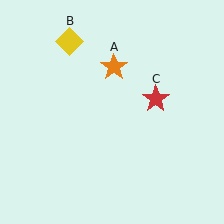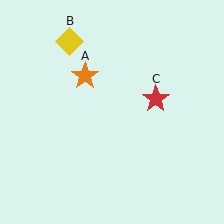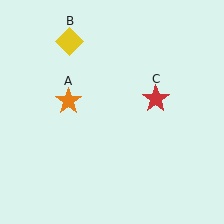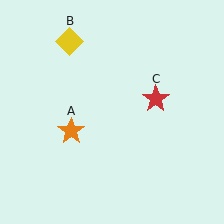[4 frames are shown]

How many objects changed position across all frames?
1 object changed position: orange star (object A).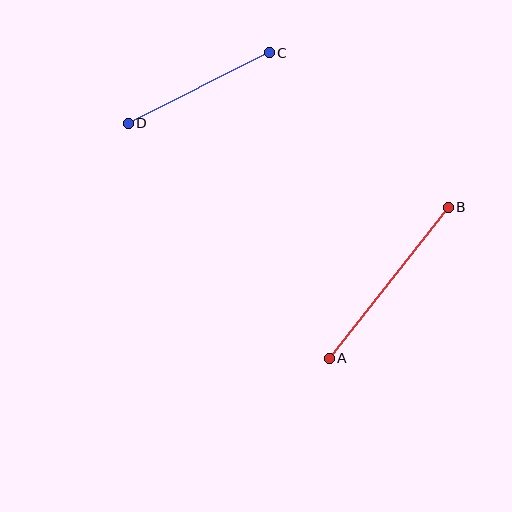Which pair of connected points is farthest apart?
Points A and B are farthest apart.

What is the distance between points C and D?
The distance is approximately 157 pixels.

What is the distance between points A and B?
The distance is approximately 192 pixels.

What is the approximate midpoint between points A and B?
The midpoint is at approximately (389, 283) pixels.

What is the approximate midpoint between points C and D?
The midpoint is at approximately (199, 88) pixels.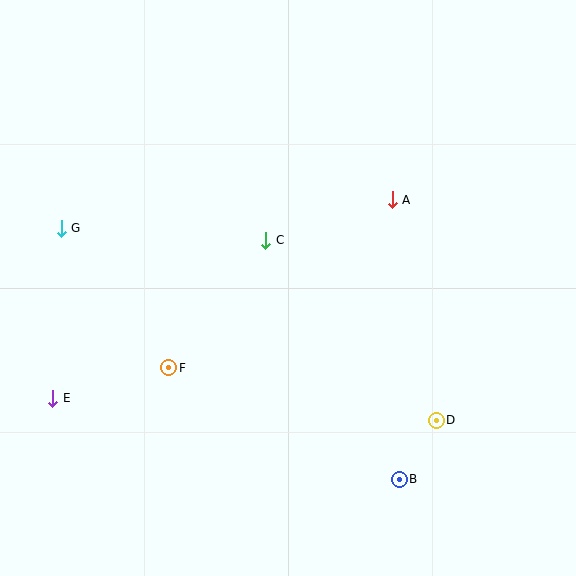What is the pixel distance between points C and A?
The distance between C and A is 133 pixels.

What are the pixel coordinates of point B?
Point B is at (399, 479).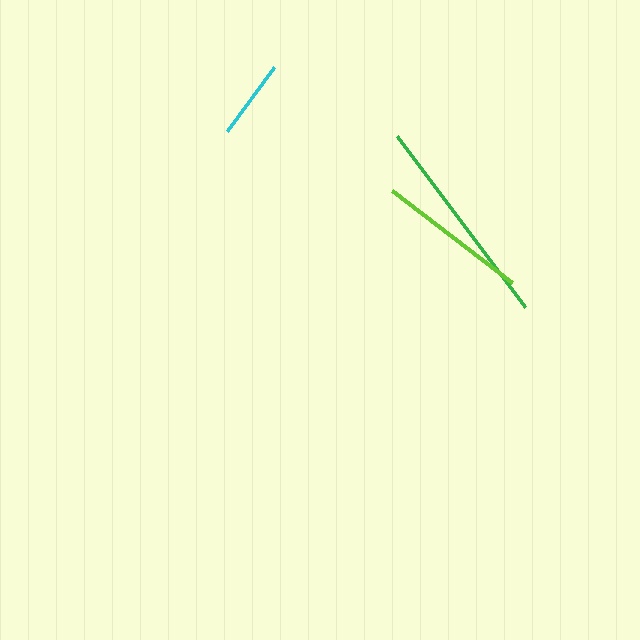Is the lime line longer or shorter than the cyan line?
The lime line is longer than the cyan line.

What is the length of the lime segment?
The lime segment is approximately 151 pixels long.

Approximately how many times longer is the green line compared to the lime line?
The green line is approximately 1.4 times the length of the lime line.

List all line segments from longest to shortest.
From longest to shortest: green, lime, cyan.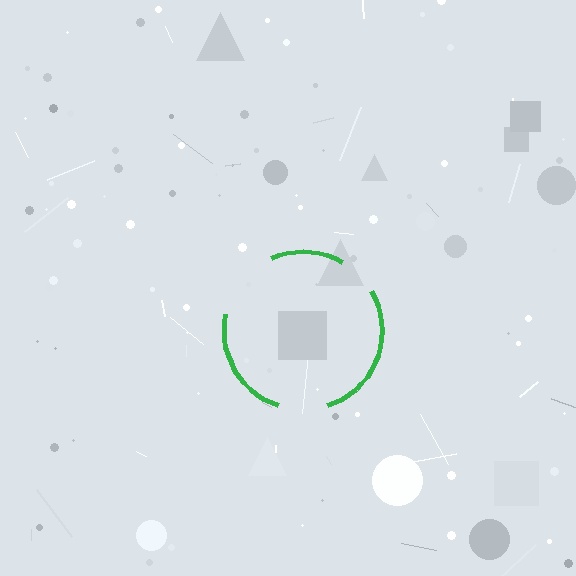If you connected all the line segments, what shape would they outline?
They would outline a circle.